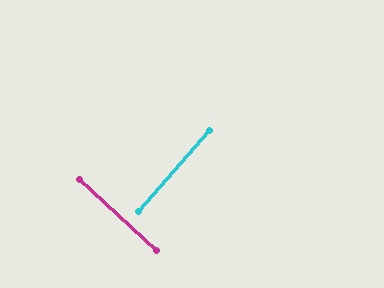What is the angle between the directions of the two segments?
Approximately 88 degrees.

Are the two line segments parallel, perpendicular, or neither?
Perpendicular — they meet at approximately 88°.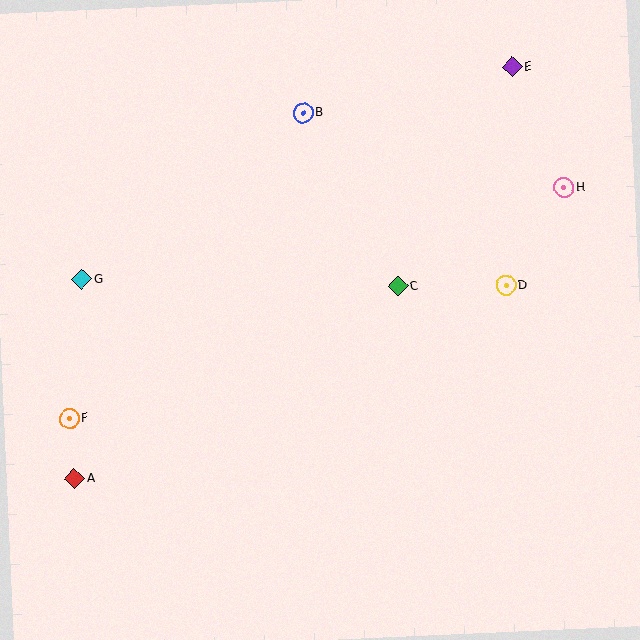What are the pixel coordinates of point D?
Point D is at (506, 285).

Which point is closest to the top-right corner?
Point E is closest to the top-right corner.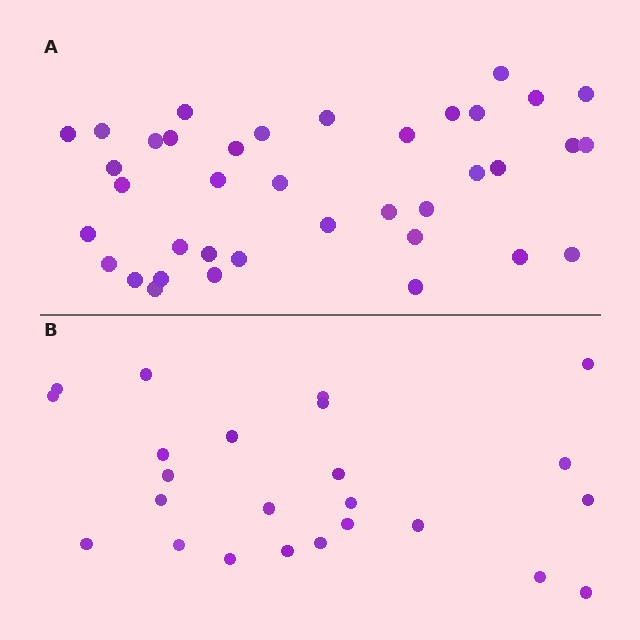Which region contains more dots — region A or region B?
Region A (the top region) has more dots.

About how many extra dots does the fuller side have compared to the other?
Region A has approximately 15 more dots than region B.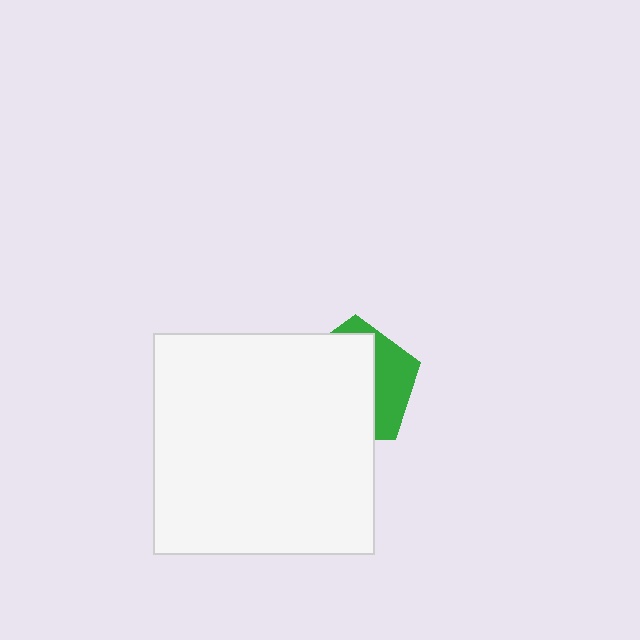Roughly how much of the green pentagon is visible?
A small part of it is visible (roughly 33%).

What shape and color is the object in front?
The object in front is a white square.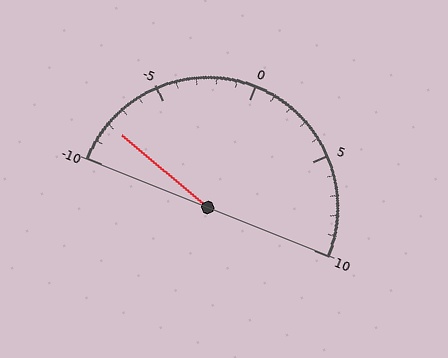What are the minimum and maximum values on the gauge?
The gauge ranges from -10 to 10.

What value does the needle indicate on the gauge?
The needle indicates approximately -8.